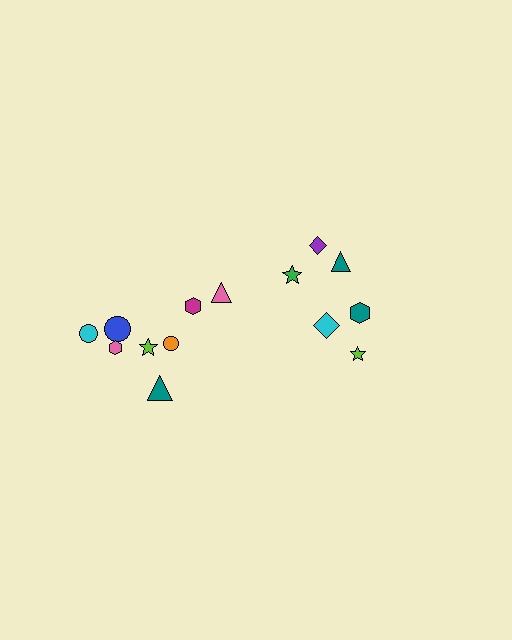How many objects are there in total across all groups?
There are 14 objects.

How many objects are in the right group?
There are 6 objects.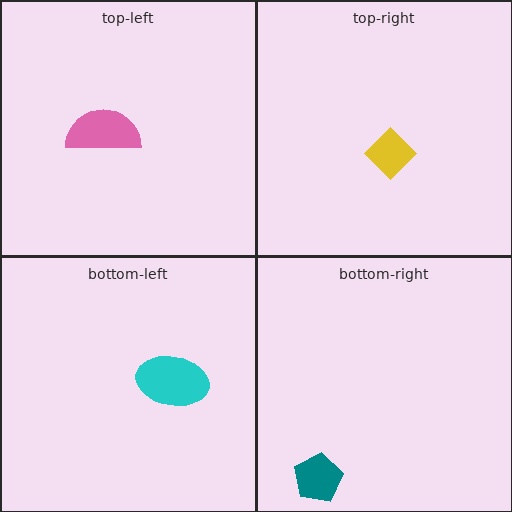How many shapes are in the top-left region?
1.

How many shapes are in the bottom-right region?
1.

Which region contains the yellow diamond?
The top-right region.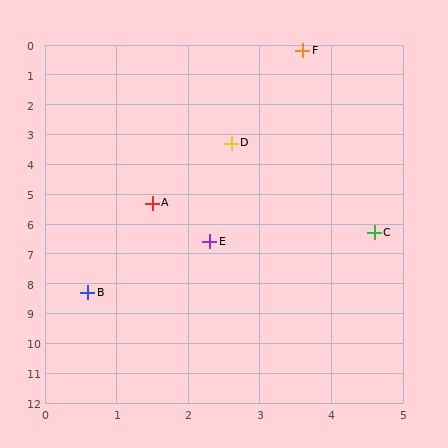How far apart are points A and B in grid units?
Points A and B are about 3.1 grid units apart.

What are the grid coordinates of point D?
Point D is at approximately (2.6, 3.3).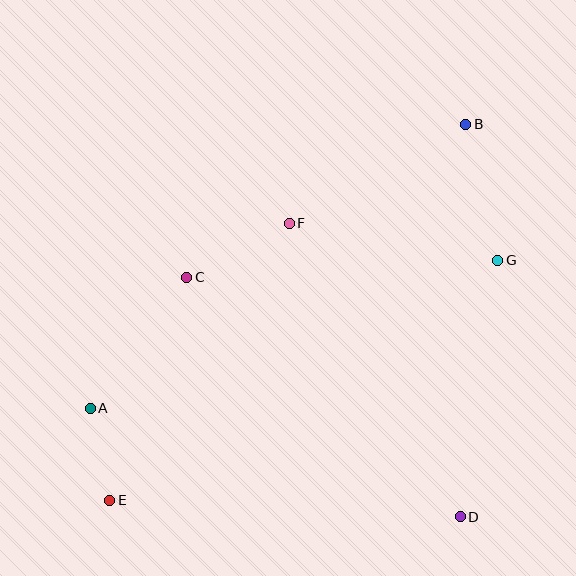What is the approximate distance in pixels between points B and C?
The distance between B and C is approximately 318 pixels.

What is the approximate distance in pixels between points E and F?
The distance between E and F is approximately 330 pixels.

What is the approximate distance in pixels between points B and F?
The distance between B and F is approximately 202 pixels.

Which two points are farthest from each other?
Points B and E are farthest from each other.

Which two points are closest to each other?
Points A and E are closest to each other.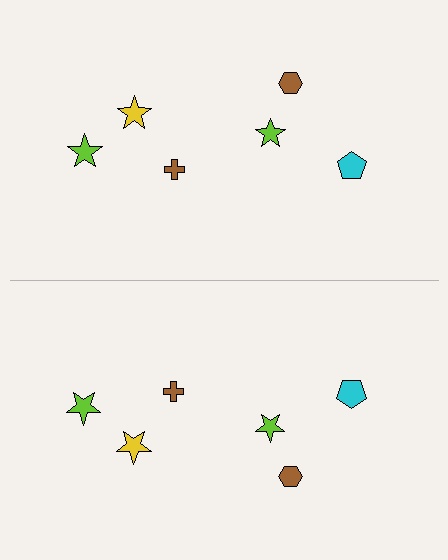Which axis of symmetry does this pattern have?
The pattern has a horizontal axis of symmetry running through the center of the image.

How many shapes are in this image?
There are 12 shapes in this image.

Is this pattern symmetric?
Yes, this pattern has bilateral (reflection) symmetry.